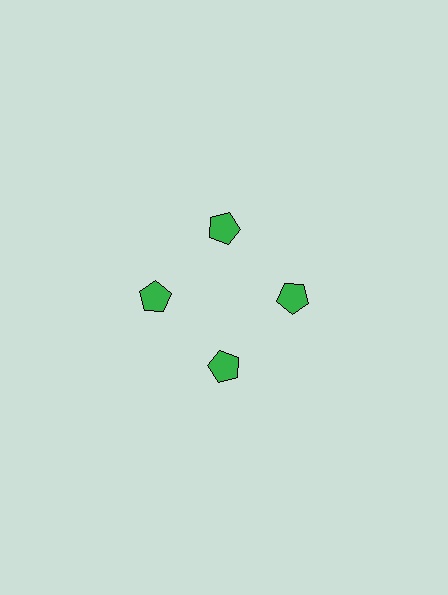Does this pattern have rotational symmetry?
Yes, this pattern has 4-fold rotational symmetry. It looks the same after rotating 90 degrees around the center.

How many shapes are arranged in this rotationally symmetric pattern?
There are 4 shapes, arranged in 4 groups of 1.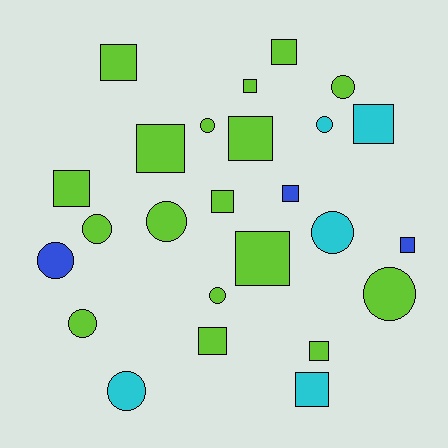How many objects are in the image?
There are 25 objects.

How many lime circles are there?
There are 7 lime circles.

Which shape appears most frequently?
Square, with 14 objects.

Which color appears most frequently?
Lime, with 17 objects.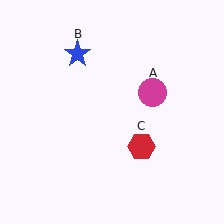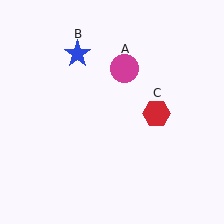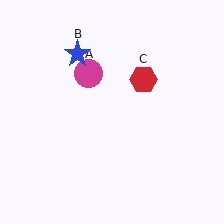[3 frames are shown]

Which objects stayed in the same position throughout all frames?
Blue star (object B) remained stationary.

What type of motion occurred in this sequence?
The magenta circle (object A), red hexagon (object C) rotated counterclockwise around the center of the scene.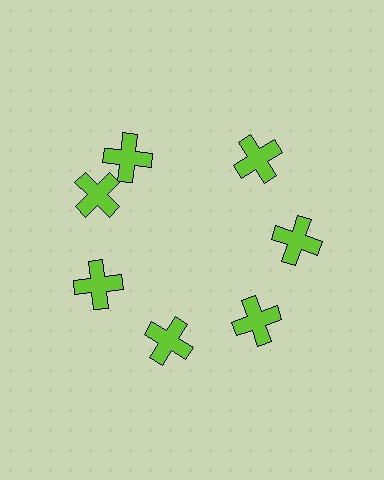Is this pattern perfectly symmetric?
No. The 7 lime crosses are arranged in a ring, but one element near the 12 o'clock position is rotated out of alignment along the ring, breaking the 7-fold rotational symmetry.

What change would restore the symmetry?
The symmetry would be restored by rotating it back into even spacing with its neighbors so that all 7 crosses sit at equal angles and equal distance from the center.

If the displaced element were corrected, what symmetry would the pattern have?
It would have 7-fold rotational symmetry — the pattern would map onto itself every 51 degrees.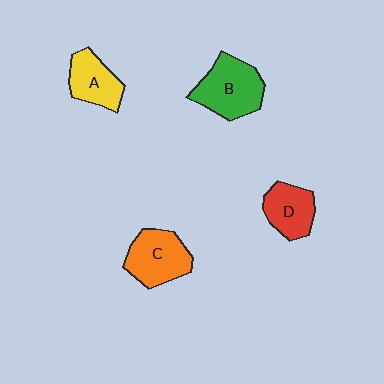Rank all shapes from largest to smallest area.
From largest to smallest: B (green), C (orange), D (red), A (yellow).